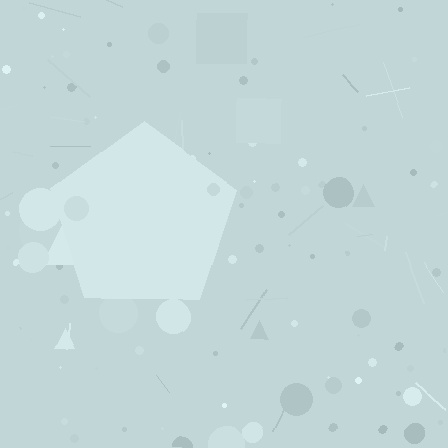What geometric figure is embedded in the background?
A pentagon is embedded in the background.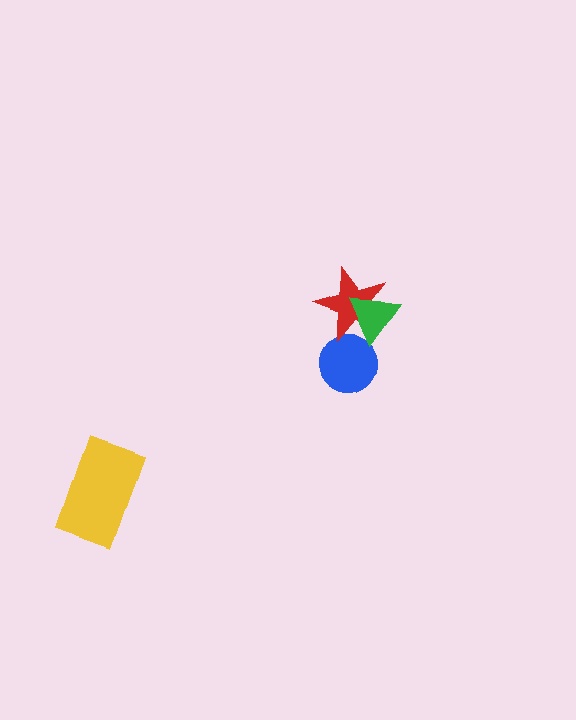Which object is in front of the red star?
The green triangle is in front of the red star.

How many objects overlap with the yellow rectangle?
0 objects overlap with the yellow rectangle.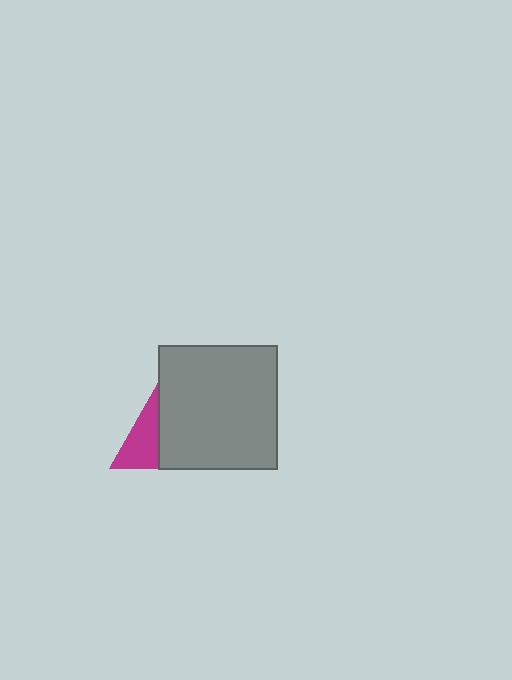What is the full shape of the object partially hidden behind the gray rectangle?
The partially hidden object is a magenta triangle.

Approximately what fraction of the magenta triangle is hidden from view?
Roughly 52% of the magenta triangle is hidden behind the gray rectangle.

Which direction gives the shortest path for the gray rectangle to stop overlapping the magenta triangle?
Moving right gives the shortest separation.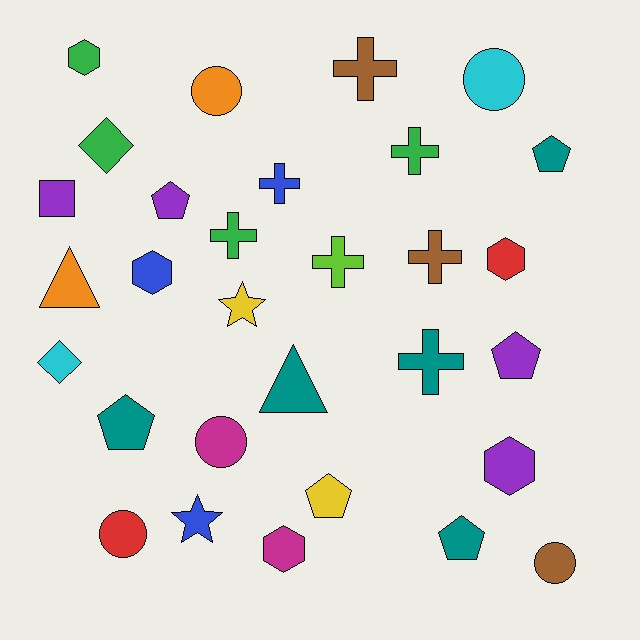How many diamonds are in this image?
There are 2 diamonds.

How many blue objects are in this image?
There are 3 blue objects.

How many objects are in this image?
There are 30 objects.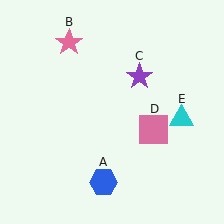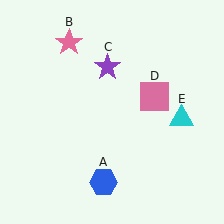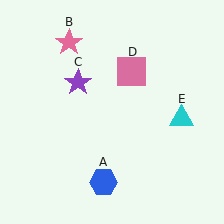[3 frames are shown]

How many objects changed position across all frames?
2 objects changed position: purple star (object C), pink square (object D).